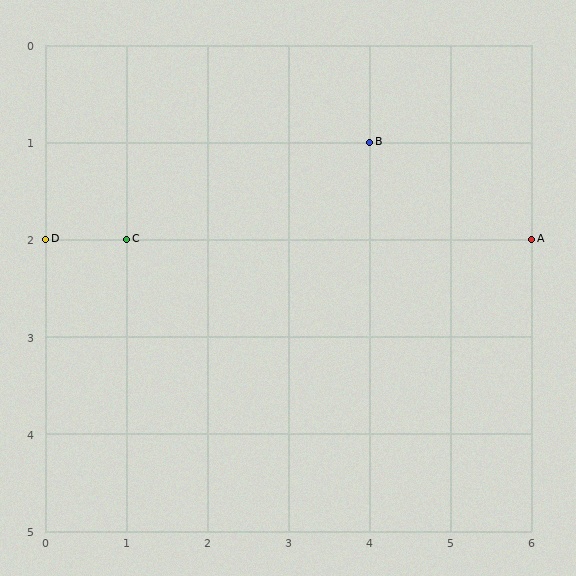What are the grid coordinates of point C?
Point C is at grid coordinates (1, 2).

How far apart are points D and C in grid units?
Points D and C are 1 column apart.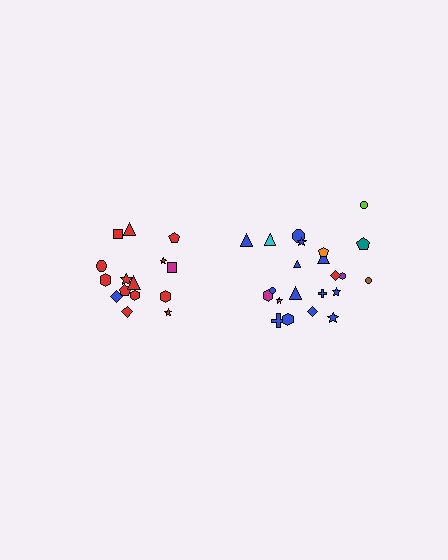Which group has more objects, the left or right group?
The right group.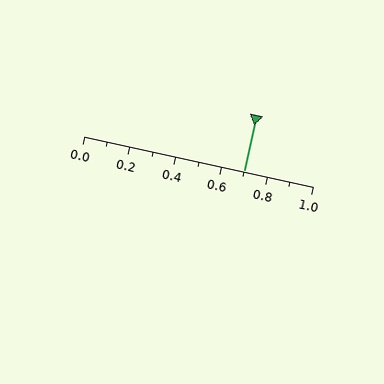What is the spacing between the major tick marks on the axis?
The major ticks are spaced 0.2 apart.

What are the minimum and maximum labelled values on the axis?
The axis runs from 0.0 to 1.0.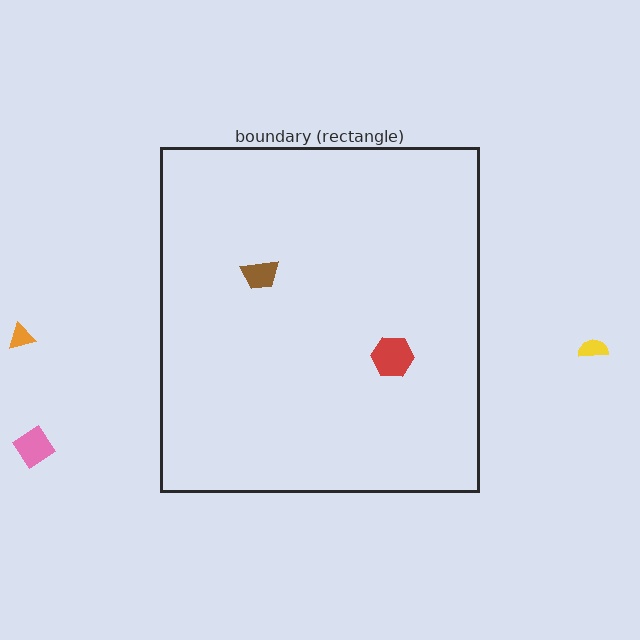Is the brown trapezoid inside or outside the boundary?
Inside.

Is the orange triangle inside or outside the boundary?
Outside.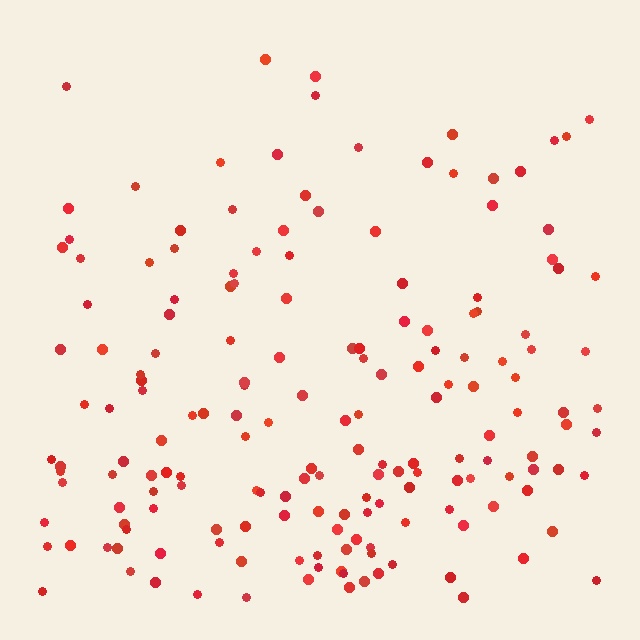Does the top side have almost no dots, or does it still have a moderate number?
Still a moderate number, just noticeably fewer than the bottom.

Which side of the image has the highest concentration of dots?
The bottom.